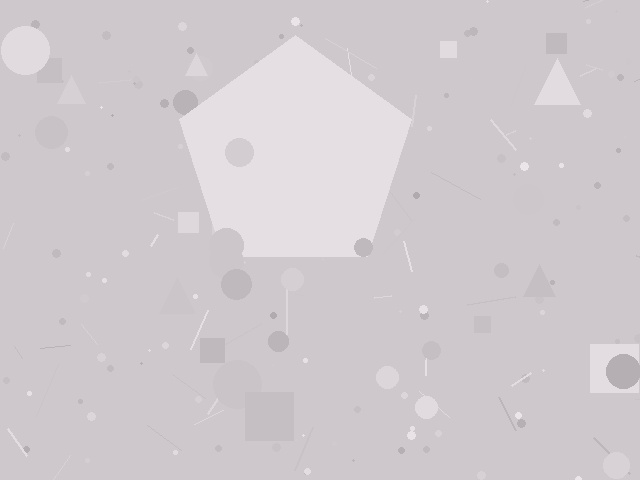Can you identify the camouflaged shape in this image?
The camouflaged shape is a pentagon.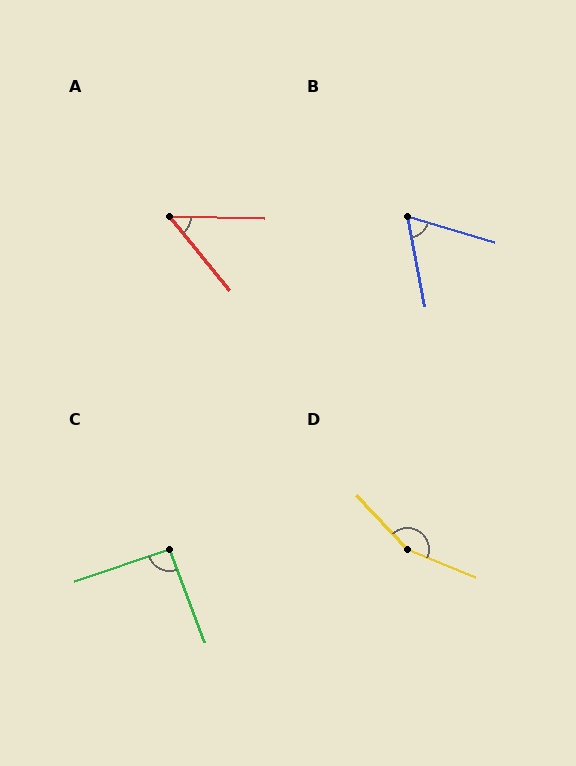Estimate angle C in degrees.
Approximately 92 degrees.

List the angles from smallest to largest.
A (49°), B (62°), C (92°), D (155°).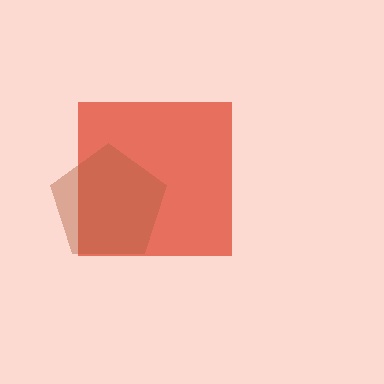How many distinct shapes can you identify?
There are 2 distinct shapes: a red square, a brown pentagon.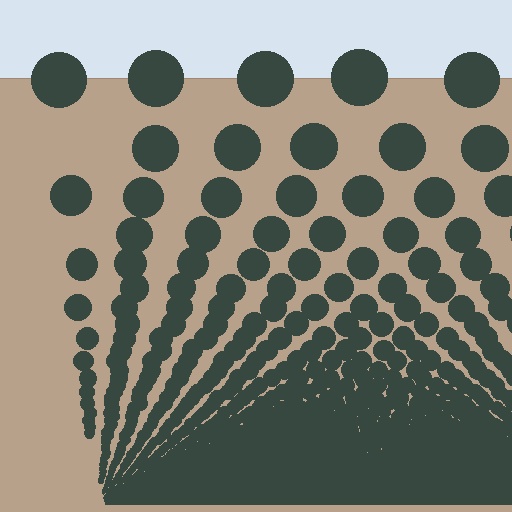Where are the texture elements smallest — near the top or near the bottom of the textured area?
Near the bottom.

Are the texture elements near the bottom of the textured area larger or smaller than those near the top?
Smaller. The gradient is inverted — elements near the bottom are smaller and denser.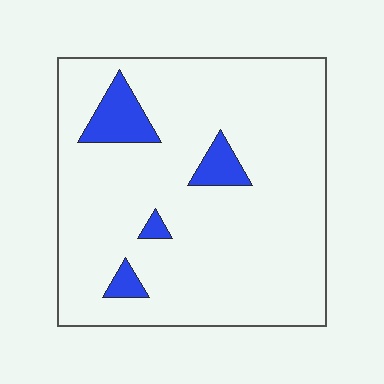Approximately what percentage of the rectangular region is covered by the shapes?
Approximately 10%.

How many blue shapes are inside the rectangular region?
4.